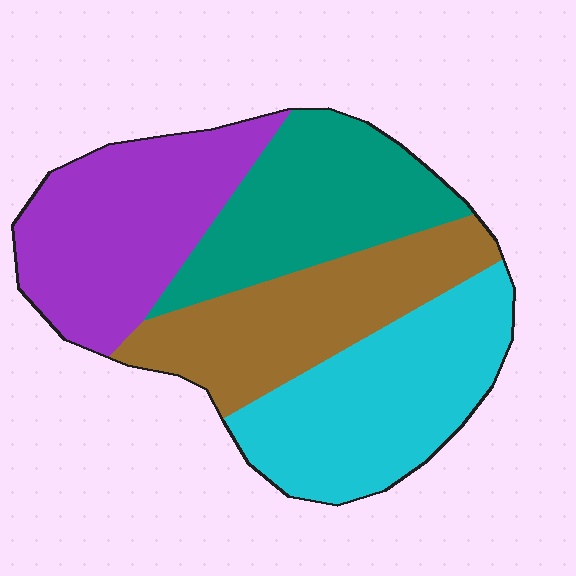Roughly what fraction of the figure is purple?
Purple covers roughly 25% of the figure.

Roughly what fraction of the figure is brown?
Brown covers roughly 25% of the figure.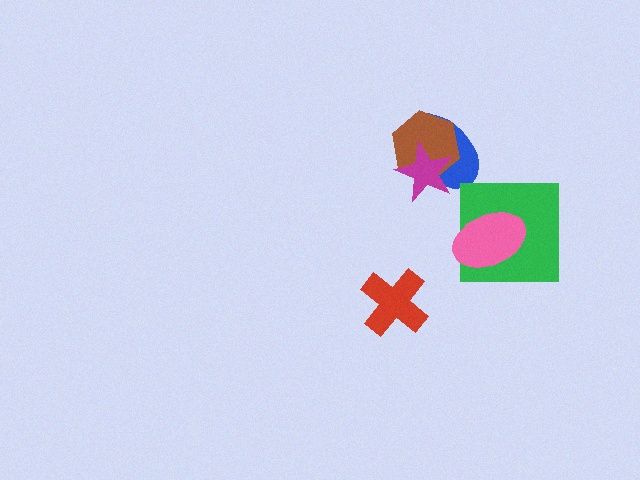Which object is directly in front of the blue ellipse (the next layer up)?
The brown hexagon is directly in front of the blue ellipse.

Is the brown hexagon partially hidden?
Yes, it is partially covered by another shape.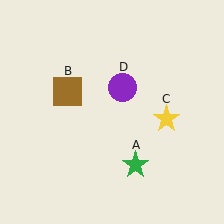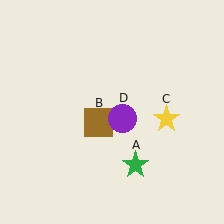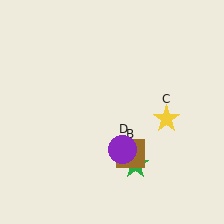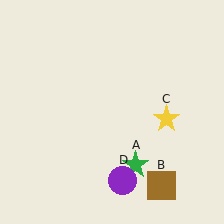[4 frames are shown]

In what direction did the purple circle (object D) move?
The purple circle (object D) moved down.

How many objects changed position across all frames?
2 objects changed position: brown square (object B), purple circle (object D).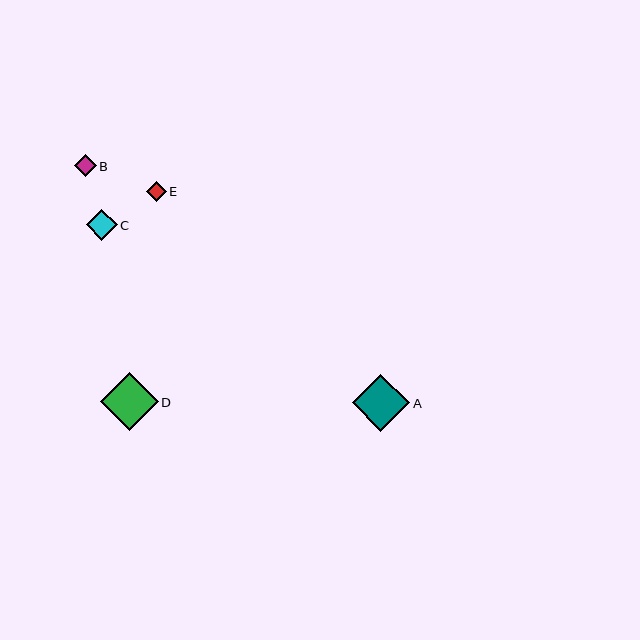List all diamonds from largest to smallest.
From largest to smallest: D, A, C, B, E.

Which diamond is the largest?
Diamond D is the largest with a size of approximately 58 pixels.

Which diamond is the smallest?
Diamond E is the smallest with a size of approximately 20 pixels.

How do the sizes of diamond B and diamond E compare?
Diamond B and diamond E are approximately the same size.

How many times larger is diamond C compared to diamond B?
Diamond C is approximately 1.4 times the size of diamond B.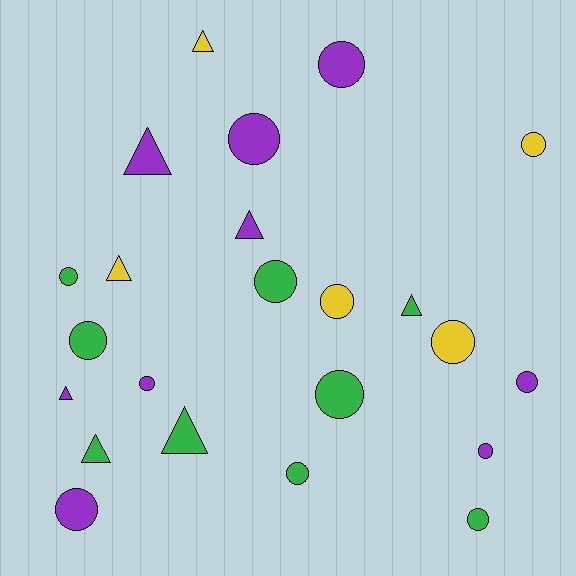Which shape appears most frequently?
Circle, with 15 objects.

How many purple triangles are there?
There are 3 purple triangles.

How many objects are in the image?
There are 23 objects.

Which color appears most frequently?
Green, with 9 objects.